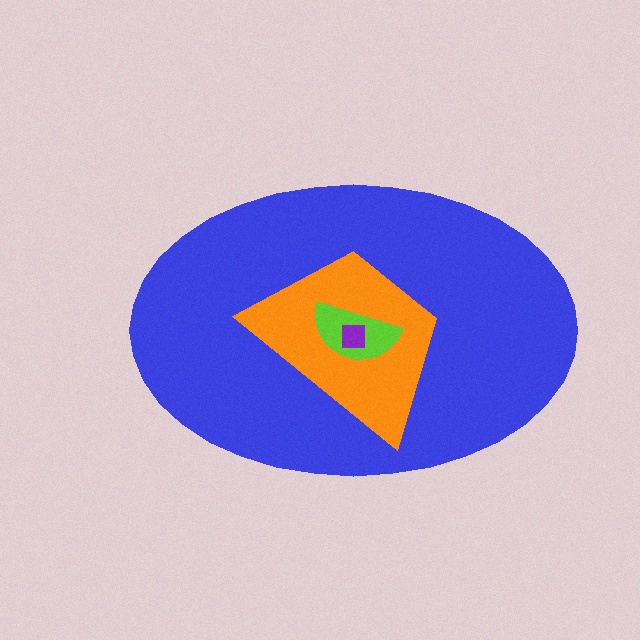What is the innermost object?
The purple square.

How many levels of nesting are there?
4.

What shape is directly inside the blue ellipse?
The orange trapezoid.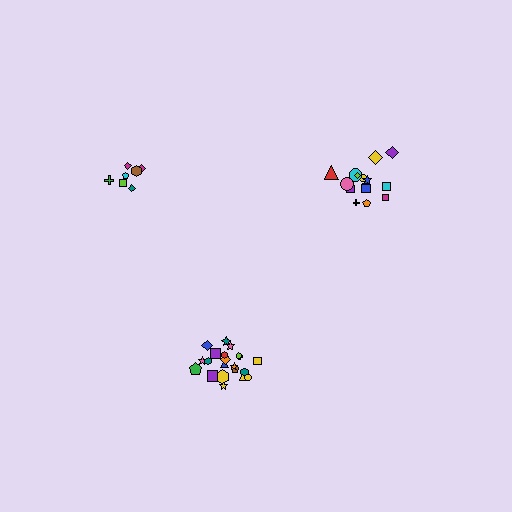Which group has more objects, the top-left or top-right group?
The top-right group.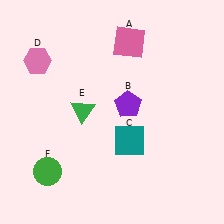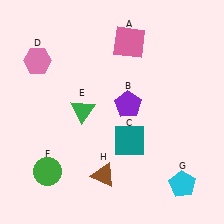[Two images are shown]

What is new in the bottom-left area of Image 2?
A brown triangle (H) was added in the bottom-left area of Image 2.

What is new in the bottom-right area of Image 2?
A cyan pentagon (G) was added in the bottom-right area of Image 2.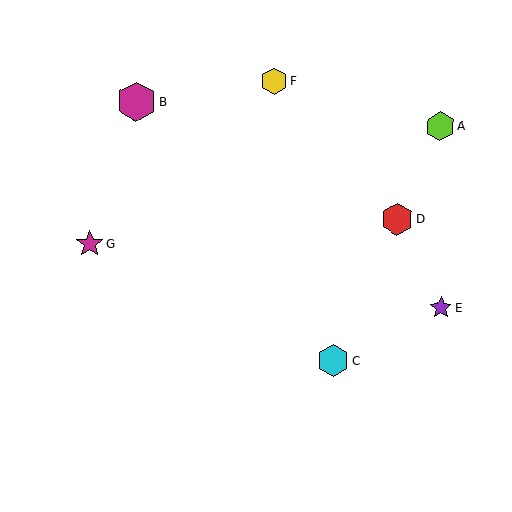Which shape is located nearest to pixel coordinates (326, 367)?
The cyan hexagon (labeled C) at (333, 361) is nearest to that location.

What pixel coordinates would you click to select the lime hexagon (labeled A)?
Click at (440, 126) to select the lime hexagon A.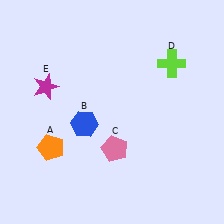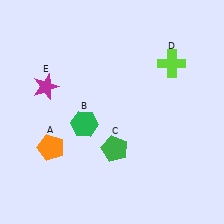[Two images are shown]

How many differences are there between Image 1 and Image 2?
There are 2 differences between the two images.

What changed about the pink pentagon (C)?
In Image 1, C is pink. In Image 2, it changed to green.